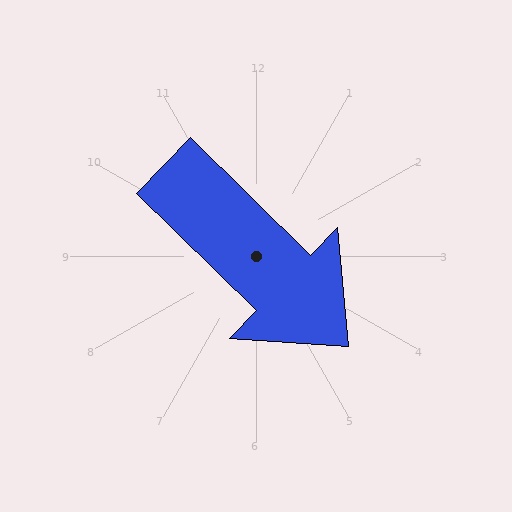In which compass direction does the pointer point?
Southeast.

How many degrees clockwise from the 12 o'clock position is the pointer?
Approximately 134 degrees.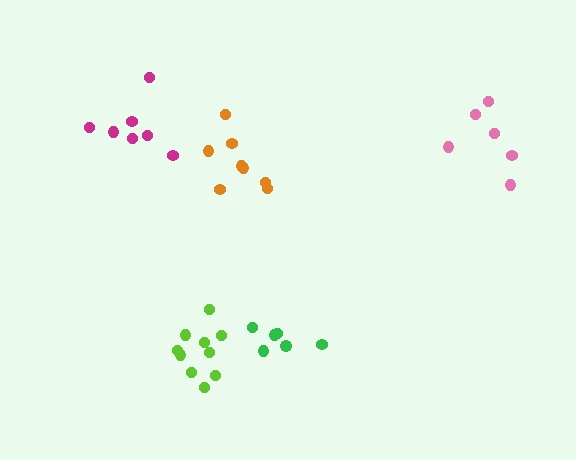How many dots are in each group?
Group 1: 6 dots, Group 2: 7 dots, Group 3: 8 dots, Group 4: 10 dots, Group 5: 6 dots (37 total).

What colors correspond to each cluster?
The clusters are colored: green, magenta, orange, lime, pink.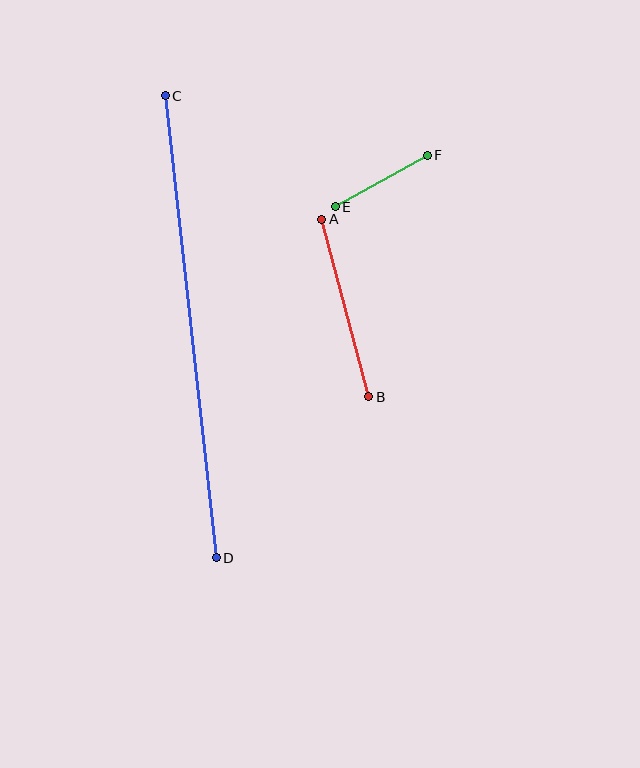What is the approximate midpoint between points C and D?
The midpoint is at approximately (191, 327) pixels.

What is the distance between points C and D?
The distance is approximately 465 pixels.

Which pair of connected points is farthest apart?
Points C and D are farthest apart.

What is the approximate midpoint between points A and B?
The midpoint is at approximately (345, 308) pixels.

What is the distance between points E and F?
The distance is approximately 105 pixels.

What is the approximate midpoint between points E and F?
The midpoint is at approximately (381, 181) pixels.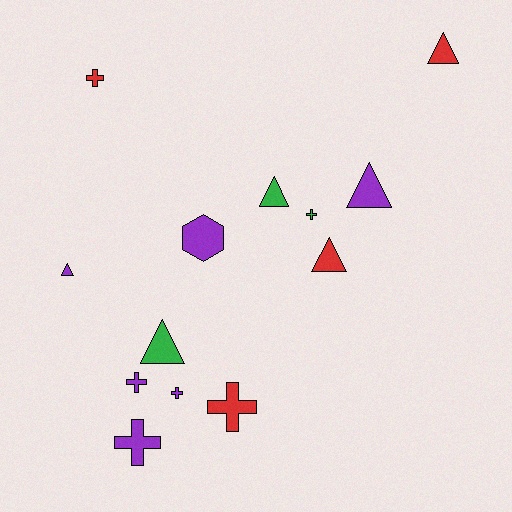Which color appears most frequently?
Purple, with 6 objects.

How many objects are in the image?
There are 13 objects.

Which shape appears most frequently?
Triangle, with 6 objects.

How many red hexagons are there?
There are no red hexagons.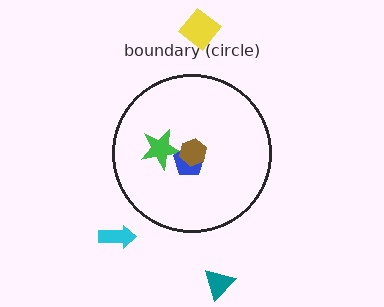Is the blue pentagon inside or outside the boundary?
Inside.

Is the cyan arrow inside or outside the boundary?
Outside.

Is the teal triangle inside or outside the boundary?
Outside.